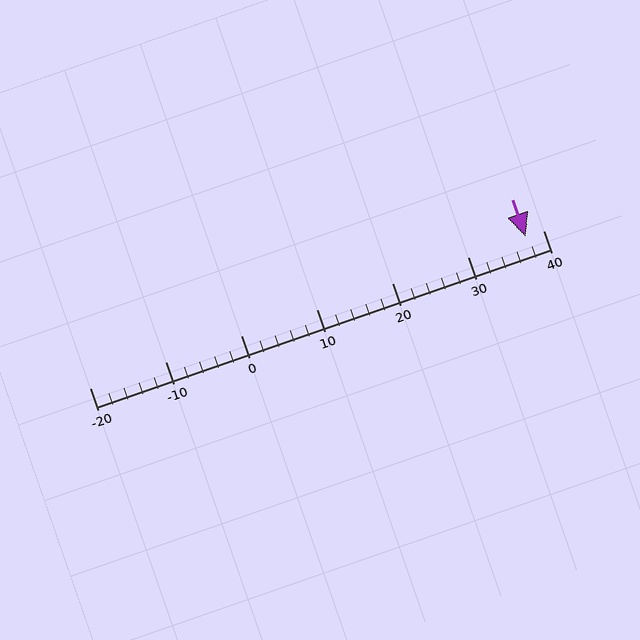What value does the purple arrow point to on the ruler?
The purple arrow points to approximately 38.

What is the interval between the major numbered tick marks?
The major tick marks are spaced 10 units apart.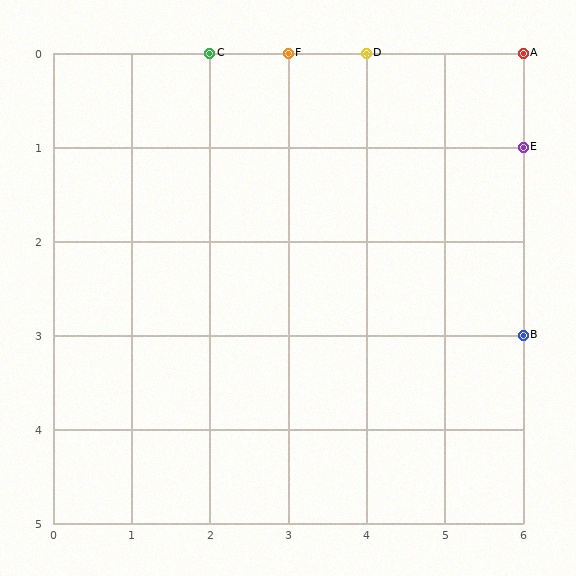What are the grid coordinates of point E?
Point E is at grid coordinates (6, 1).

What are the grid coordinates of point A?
Point A is at grid coordinates (6, 0).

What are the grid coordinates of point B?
Point B is at grid coordinates (6, 3).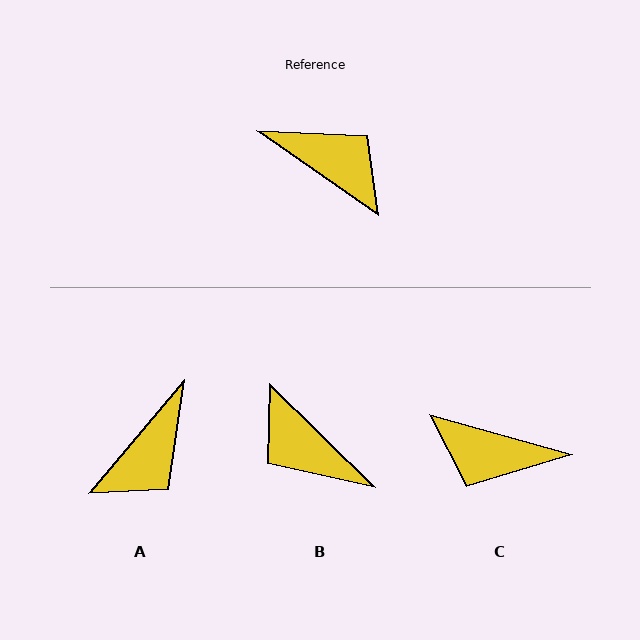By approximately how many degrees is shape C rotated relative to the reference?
Approximately 161 degrees clockwise.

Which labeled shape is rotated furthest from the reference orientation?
B, about 170 degrees away.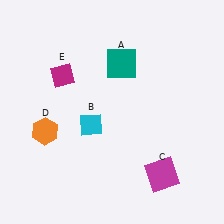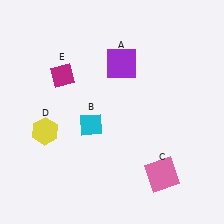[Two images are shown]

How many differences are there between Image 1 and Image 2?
There are 3 differences between the two images.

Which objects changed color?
A changed from teal to purple. C changed from magenta to pink. D changed from orange to yellow.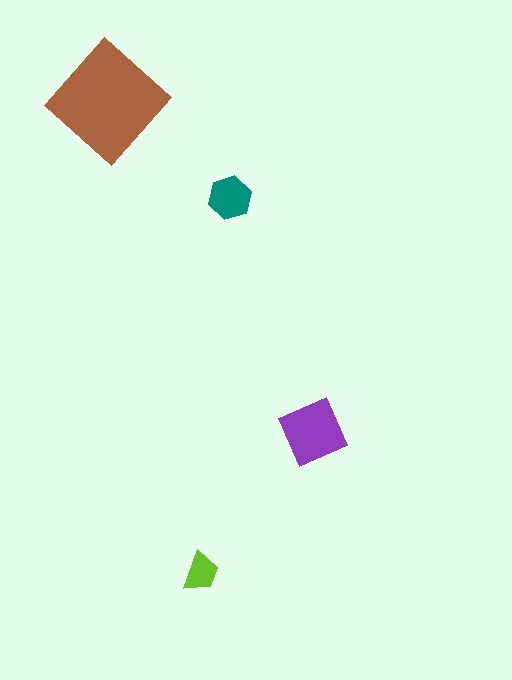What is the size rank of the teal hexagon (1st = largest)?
3rd.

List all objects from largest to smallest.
The brown diamond, the purple square, the teal hexagon, the lime trapezoid.